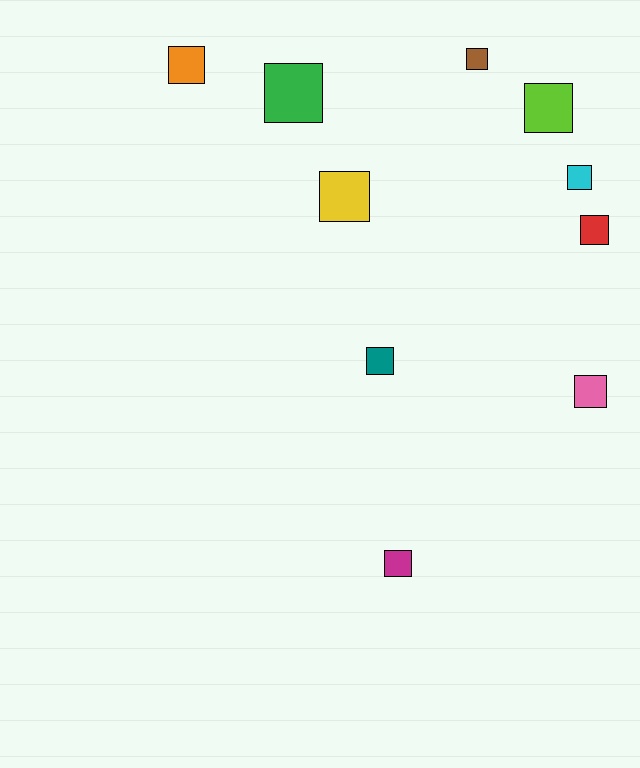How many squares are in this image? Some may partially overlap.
There are 10 squares.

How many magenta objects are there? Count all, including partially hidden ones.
There is 1 magenta object.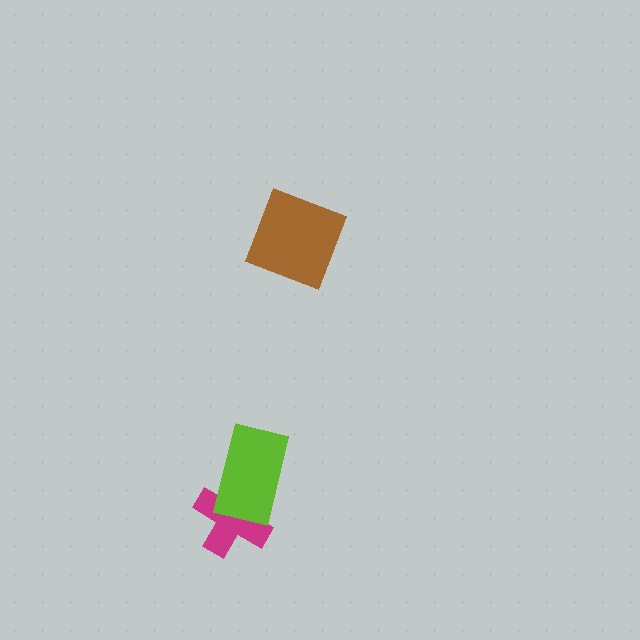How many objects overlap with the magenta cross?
1 object overlaps with the magenta cross.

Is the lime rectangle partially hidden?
No, no other shape covers it.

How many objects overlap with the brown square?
0 objects overlap with the brown square.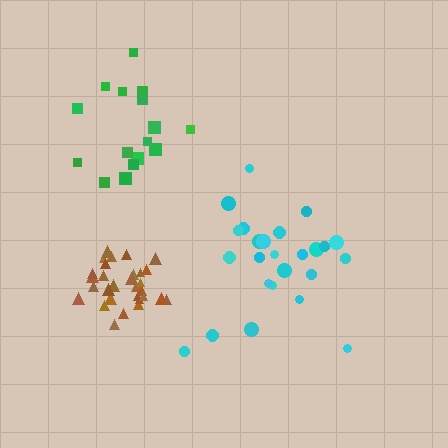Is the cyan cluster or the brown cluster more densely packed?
Brown.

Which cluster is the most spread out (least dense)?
Green.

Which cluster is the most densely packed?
Brown.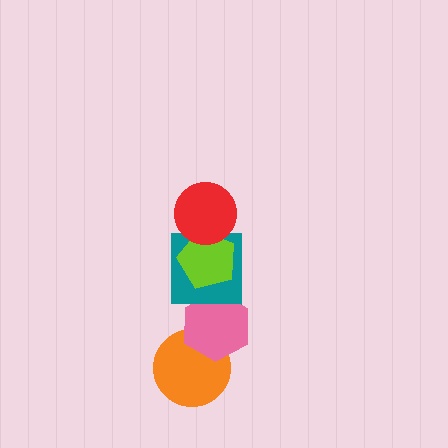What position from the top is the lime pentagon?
The lime pentagon is 2nd from the top.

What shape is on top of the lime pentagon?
The red circle is on top of the lime pentagon.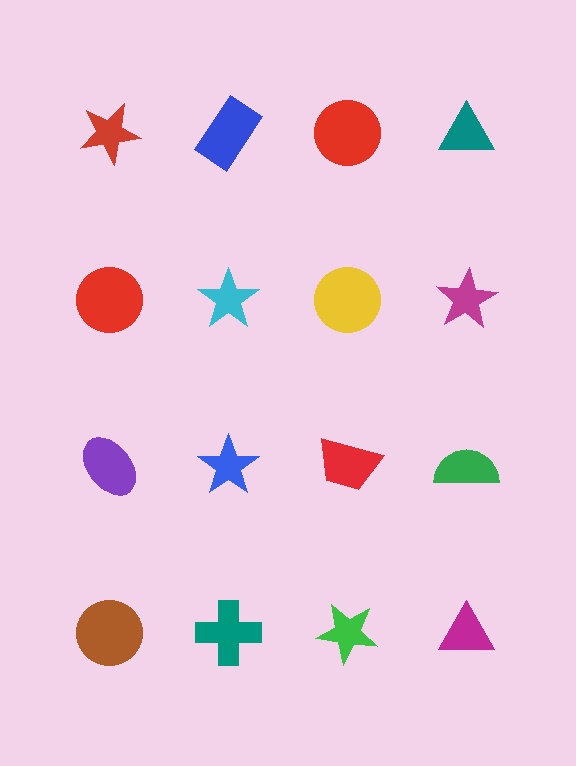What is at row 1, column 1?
A red star.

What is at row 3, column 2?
A blue star.